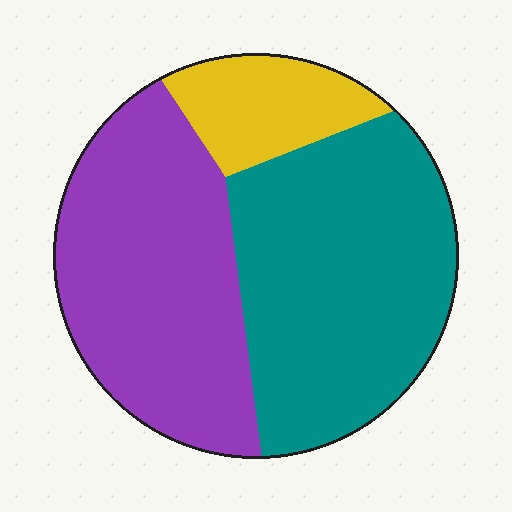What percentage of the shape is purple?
Purple covers about 40% of the shape.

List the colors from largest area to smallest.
From largest to smallest: teal, purple, yellow.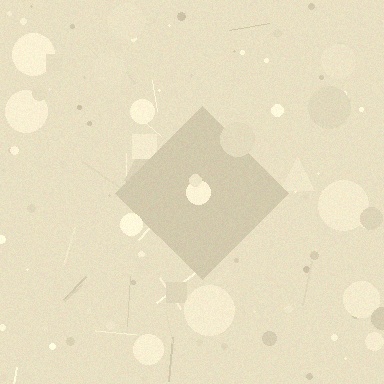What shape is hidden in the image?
A diamond is hidden in the image.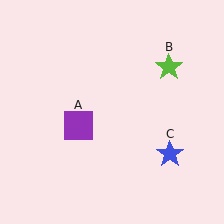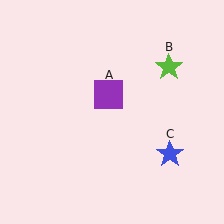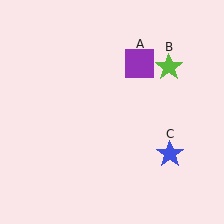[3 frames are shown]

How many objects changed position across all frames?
1 object changed position: purple square (object A).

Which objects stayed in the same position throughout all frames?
Lime star (object B) and blue star (object C) remained stationary.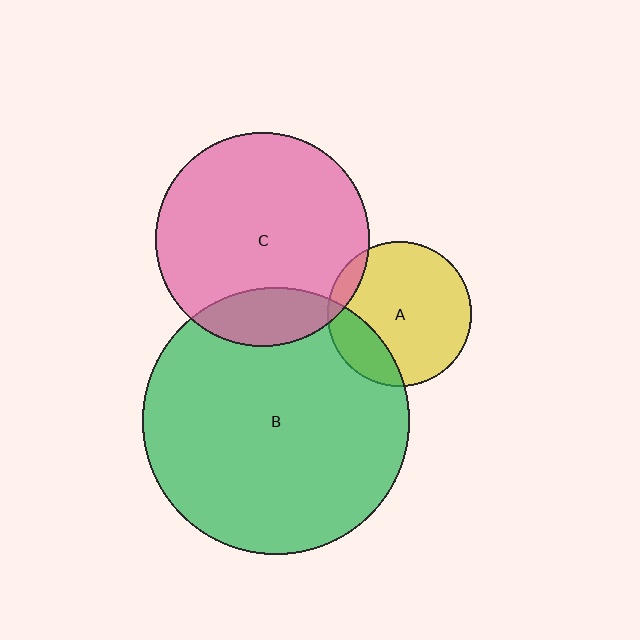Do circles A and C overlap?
Yes.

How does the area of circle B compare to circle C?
Approximately 1.6 times.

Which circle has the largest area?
Circle B (green).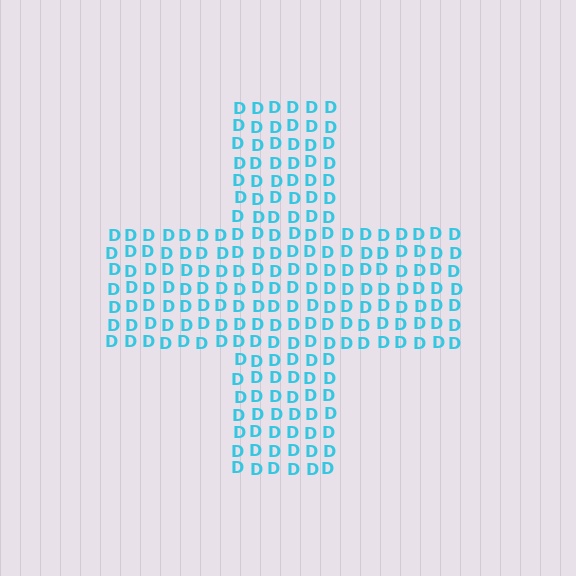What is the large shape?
The large shape is a cross.